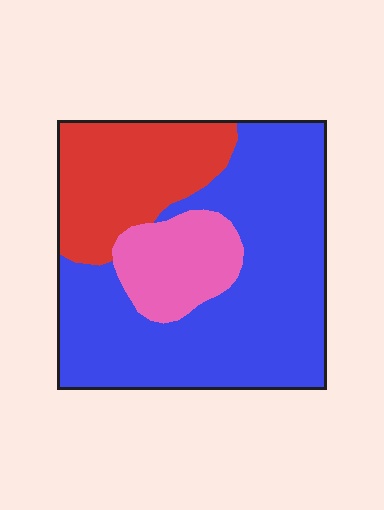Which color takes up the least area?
Pink, at roughly 15%.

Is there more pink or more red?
Red.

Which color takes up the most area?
Blue, at roughly 60%.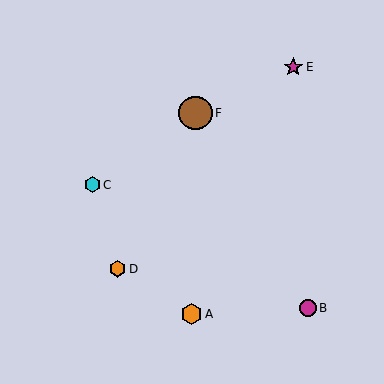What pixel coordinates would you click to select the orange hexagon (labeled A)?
Click at (191, 314) to select the orange hexagon A.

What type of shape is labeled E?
Shape E is a magenta star.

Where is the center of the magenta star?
The center of the magenta star is at (293, 67).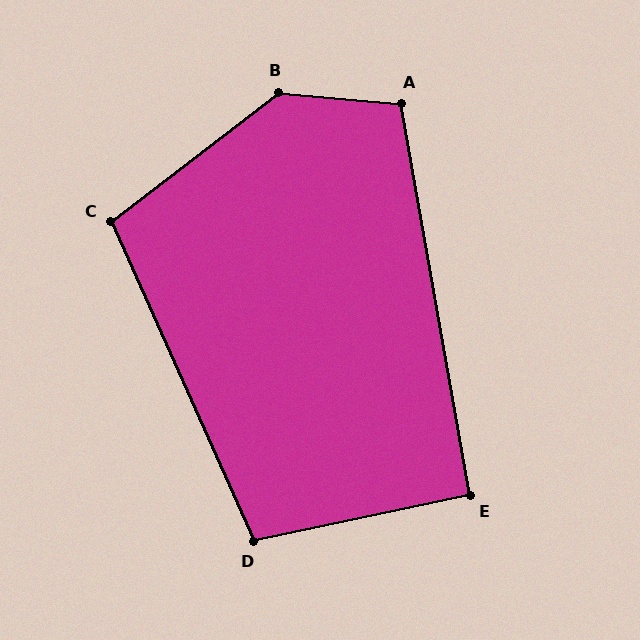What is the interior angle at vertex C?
Approximately 104 degrees (obtuse).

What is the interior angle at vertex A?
Approximately 105 degrees (obtuse).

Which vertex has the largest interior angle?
B, at approximately 137 degrees.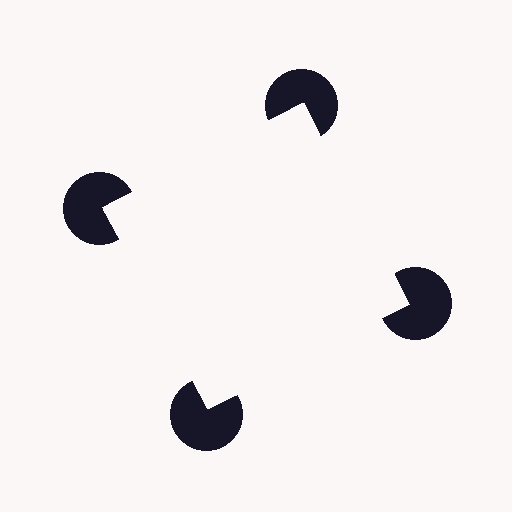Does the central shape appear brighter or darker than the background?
It typically appears slightly brighter than the background, even though no actual brightness change is drawn.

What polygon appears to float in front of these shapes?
An illusory square — its edges are inferred from the aligned wedge cuts in the pac-man discs, not physically drawn.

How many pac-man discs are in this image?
There are 4 — one at each vertex of the illusory square.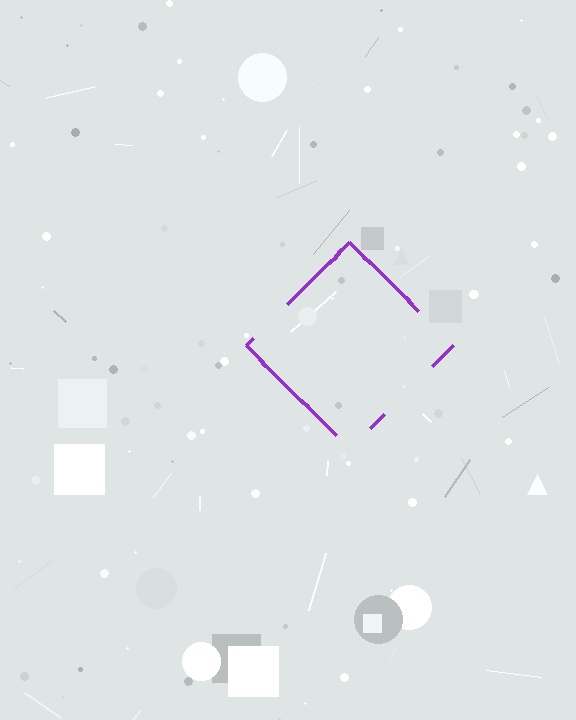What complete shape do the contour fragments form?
The contour fragments form a diamond.